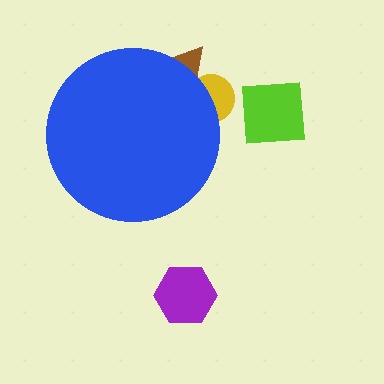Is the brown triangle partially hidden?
Yes, the brown triangle is partially hidden behind the blue circle.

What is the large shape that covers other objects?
A blue circle.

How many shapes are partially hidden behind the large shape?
2 shapes are partially hidden.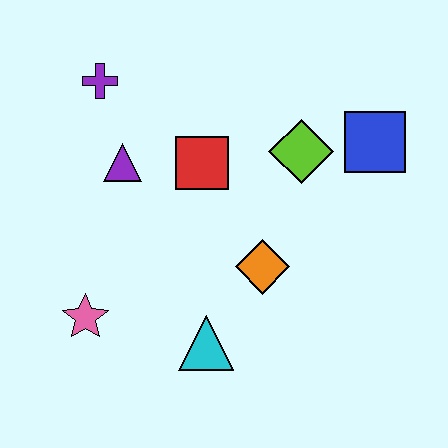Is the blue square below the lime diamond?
No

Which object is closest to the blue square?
The lime diamond is closest to the blue square.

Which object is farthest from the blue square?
The pink star is farthest from the blue square.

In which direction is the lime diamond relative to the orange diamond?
The lime diamond is above the orange diamond.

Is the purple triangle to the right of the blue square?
No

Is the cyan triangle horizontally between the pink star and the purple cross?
No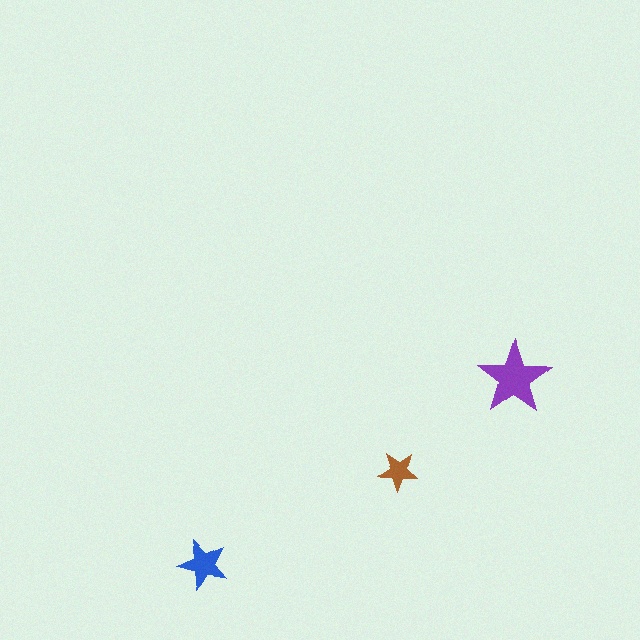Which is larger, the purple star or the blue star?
The purple one.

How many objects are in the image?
There are 3 objects in the image.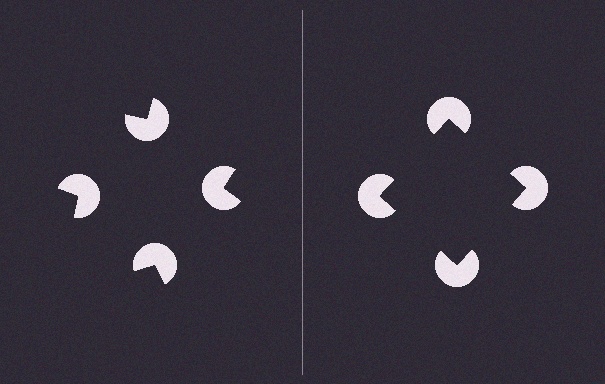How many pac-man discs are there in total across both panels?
8 — 4 on each side.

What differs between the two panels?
The pac-man discs are positioned identically on both sides; only the wedge orientations differ. On the right they align to a square; on the left they are misaligned.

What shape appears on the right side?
An illusory square.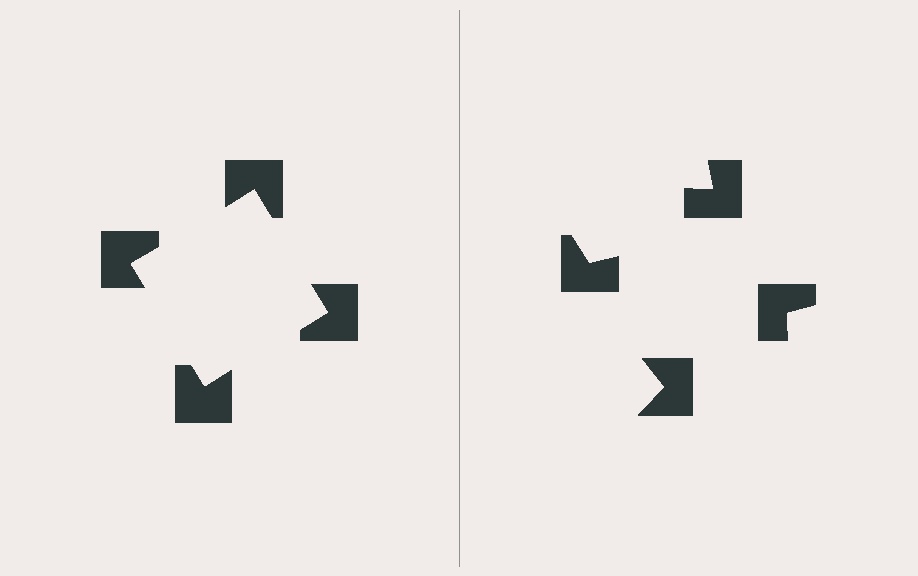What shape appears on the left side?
An illusory square.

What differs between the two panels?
The notched squares are positioned identically on both sides; only the wedge orientations differ. On the left they align to a square; on the right they are misaligned.